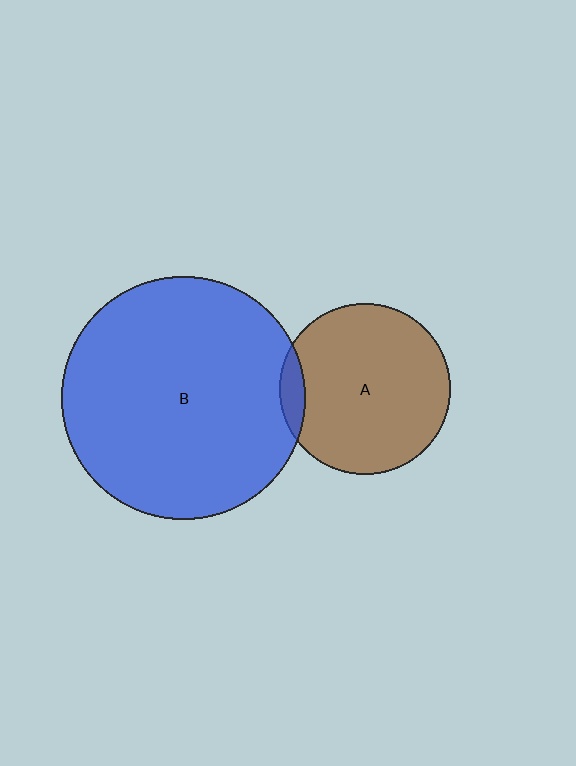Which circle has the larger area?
Circle B (blue).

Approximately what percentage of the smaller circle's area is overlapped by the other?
Approximately 5%.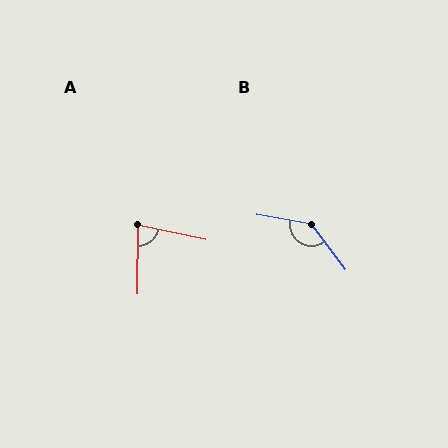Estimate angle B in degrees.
Approximately 136 degrees.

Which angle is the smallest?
A, at approximately 78 degrees.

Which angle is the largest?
B, at approximately 136 degrees.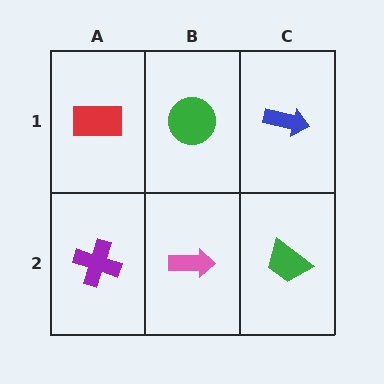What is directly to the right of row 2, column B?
A green trapezoid.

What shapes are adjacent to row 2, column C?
A blue arrow (row 1, column C), a pink arrow (row 2, column B).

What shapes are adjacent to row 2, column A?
A red rectangle (row 1, column A), a pink arrow (row 2, column B).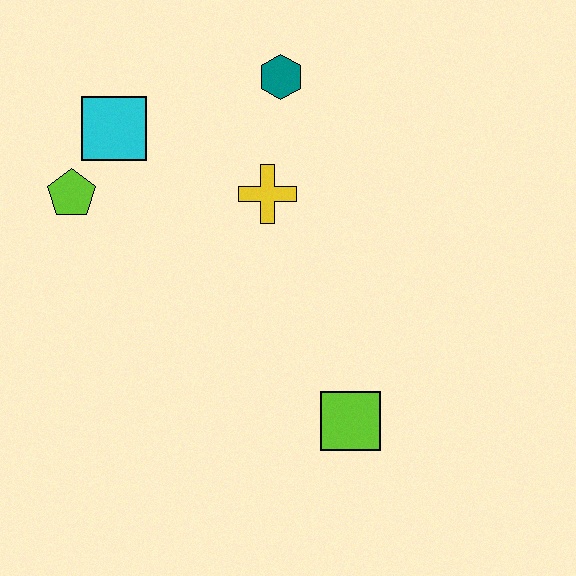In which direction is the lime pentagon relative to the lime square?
The lime pentagon is to the left of the lime square.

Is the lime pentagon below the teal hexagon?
Yes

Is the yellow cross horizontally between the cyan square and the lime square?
Yes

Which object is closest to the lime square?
The yellow cross is closest to the lime square.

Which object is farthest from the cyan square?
The lime square is farthest from the cyan square.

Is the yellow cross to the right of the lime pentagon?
Yes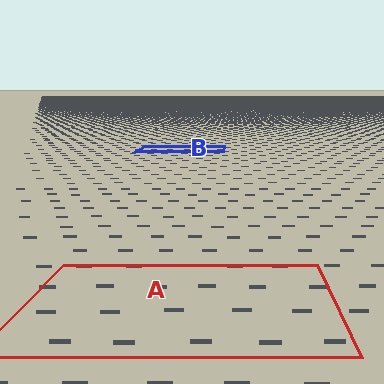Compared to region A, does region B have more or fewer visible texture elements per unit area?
Region B has more texture elements per unit area — they are packed more densely because it is farther away.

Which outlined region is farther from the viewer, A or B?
Region B is farther from the viewer — the texture elements inside it appear smaller and more densely packed.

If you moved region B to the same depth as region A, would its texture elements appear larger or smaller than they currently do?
They would appear larger. At a closer depth, the same texture elements are projected at a bigger on-screen size.